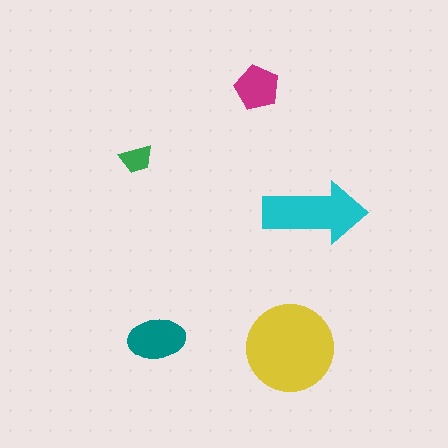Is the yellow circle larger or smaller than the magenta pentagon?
Larger.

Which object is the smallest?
The green trapezoid.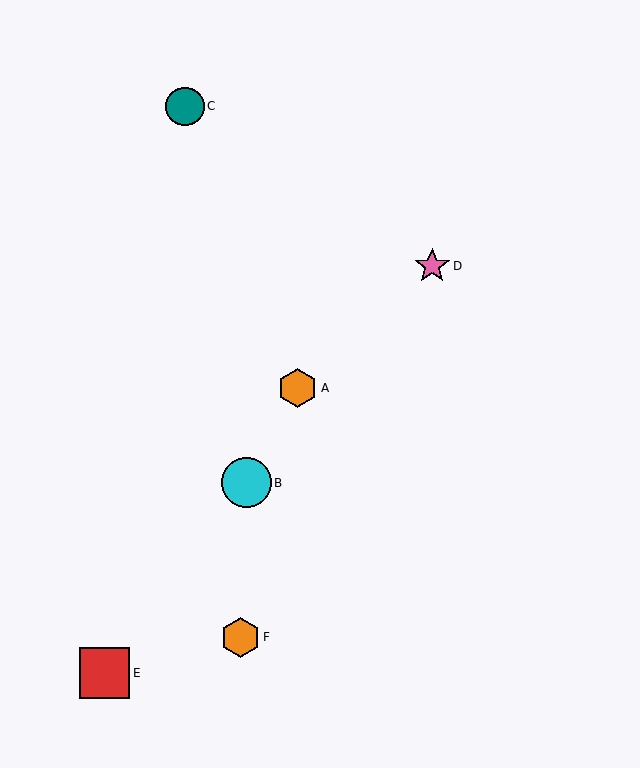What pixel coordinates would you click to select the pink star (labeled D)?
Click at (432, 266) to select the pink star D.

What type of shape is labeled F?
Shape F is an orange hexagon.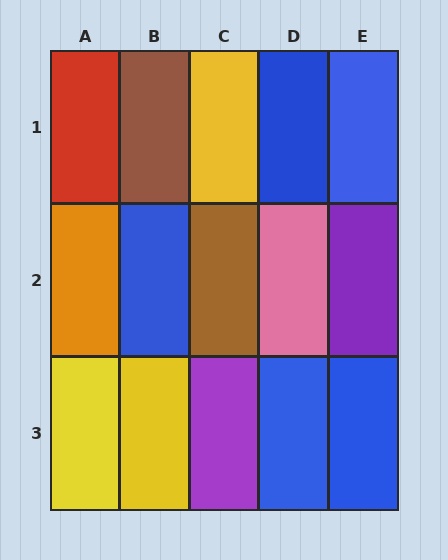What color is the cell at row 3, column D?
Blue.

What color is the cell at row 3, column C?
Purple.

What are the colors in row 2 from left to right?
Orange, blue, brown, pink, purple.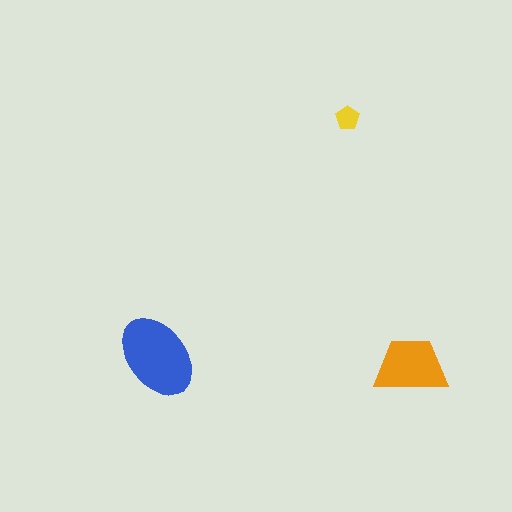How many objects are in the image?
There are 3 objects in the image.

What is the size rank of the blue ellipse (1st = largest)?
1st.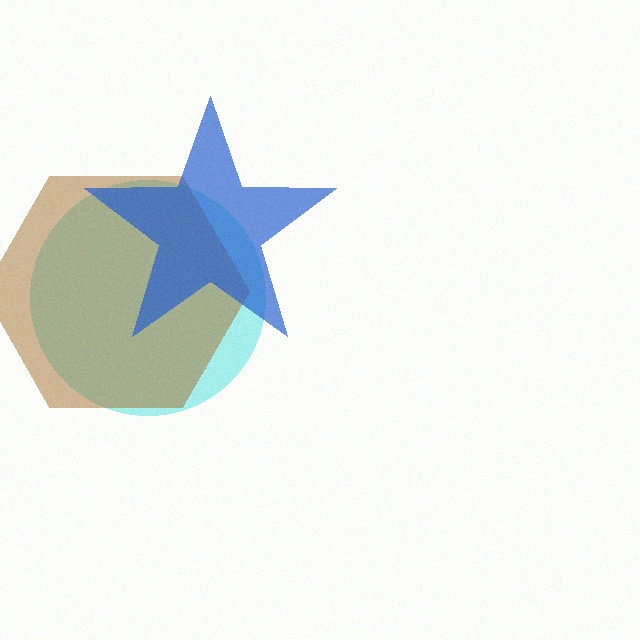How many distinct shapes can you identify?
There are 3 distinct shapes: a cyan circle, a brown hexagon, a blue star.